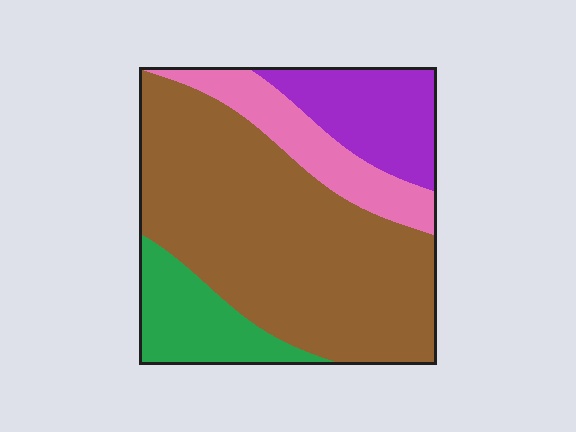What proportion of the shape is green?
Green covers around 15% of the shape.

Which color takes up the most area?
Brown, at roughly 60%.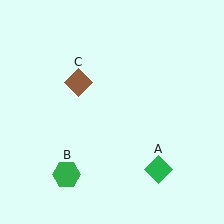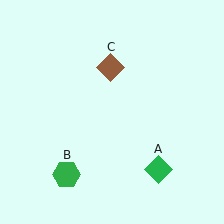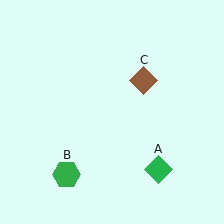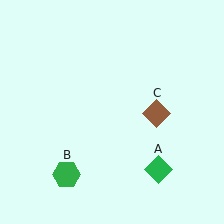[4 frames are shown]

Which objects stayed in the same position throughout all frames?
Green diamond (object A) and green hexagon (object B) remained stationary.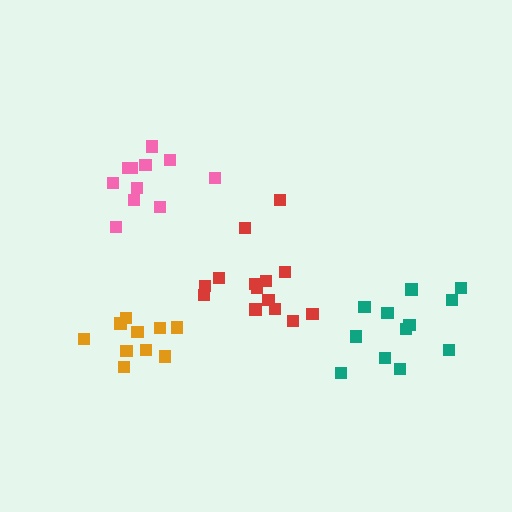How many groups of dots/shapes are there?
There are 4 groups.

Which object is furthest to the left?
The orange cluster is leftmost.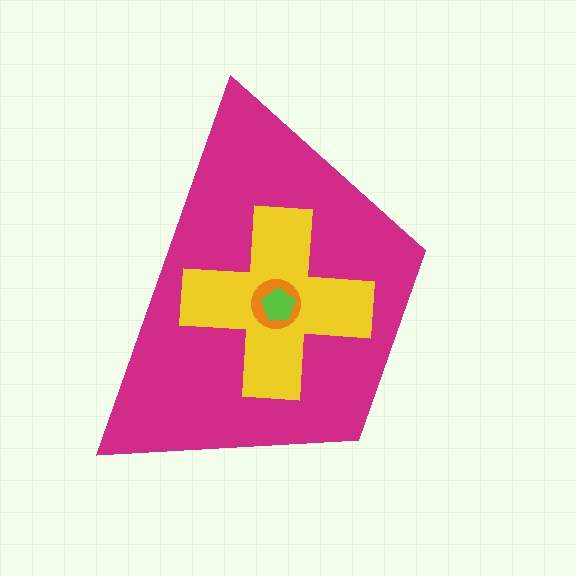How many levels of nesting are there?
4.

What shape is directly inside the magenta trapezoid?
The yellow cross.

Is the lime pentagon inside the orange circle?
Yes.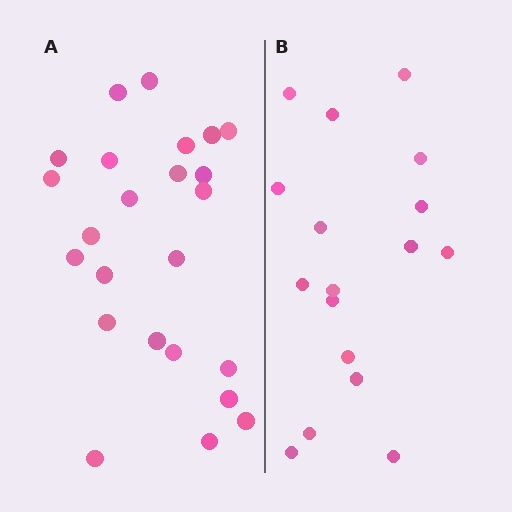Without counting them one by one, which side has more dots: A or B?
Region A (the left region) has more dots.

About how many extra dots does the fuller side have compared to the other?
Region A has roughly 8 or so more dots than region B.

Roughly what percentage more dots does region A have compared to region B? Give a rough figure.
About 40% more.